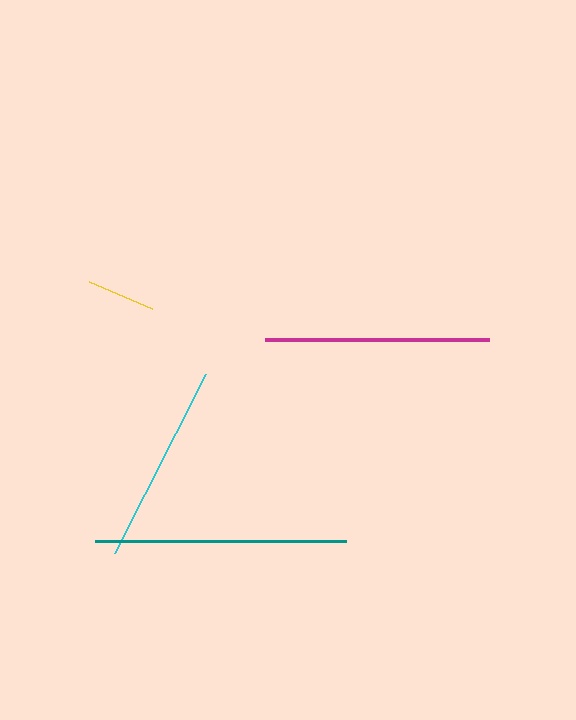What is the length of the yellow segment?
The yellow segment is approximately 68 pixels long.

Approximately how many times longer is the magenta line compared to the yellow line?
The magenta line is approximately 3.3 times the length of the yellow line.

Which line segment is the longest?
The teal line is the longest at approximately 251 pixels.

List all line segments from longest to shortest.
From longest to shortest: teal, magenta, cyan, yellow.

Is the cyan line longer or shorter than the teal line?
The teal line is longer than the cyan line.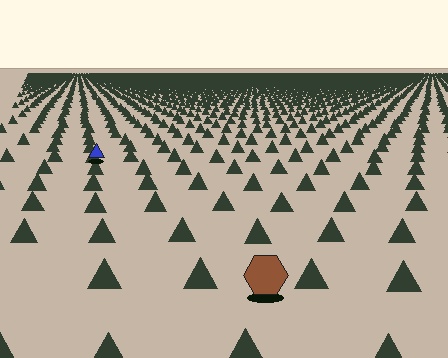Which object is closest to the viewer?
The brown hexagon is closest. The texture marks near it are larger and more spread out.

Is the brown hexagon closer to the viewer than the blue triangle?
Yes. The brown hexagon is closer — you can tell from the texture gradient: the ground texture is coarser near it.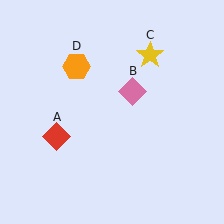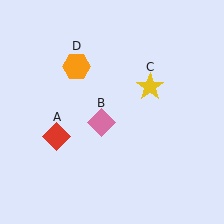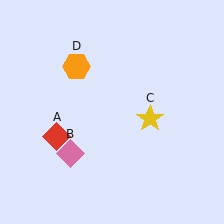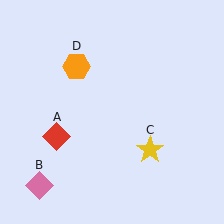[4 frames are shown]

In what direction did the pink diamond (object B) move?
The pink diamond (object B) moved down and to the left.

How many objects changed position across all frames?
2 objects changed position: pink diamond (object B), yellow star (object C).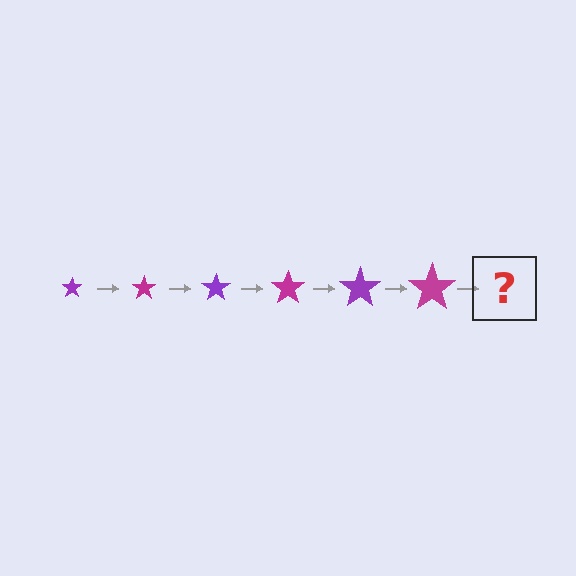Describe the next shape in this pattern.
It should be a purple star, larger than the previous one.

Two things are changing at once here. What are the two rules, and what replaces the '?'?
The two rules are that the star grows larger each step and the color cycles through purple and magenta. The '?' should be a purple star, larger than the previous one.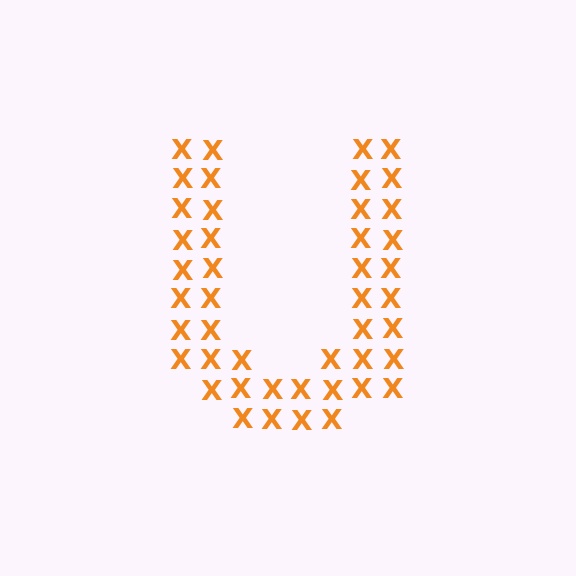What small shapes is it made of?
It is made of small letter X's.